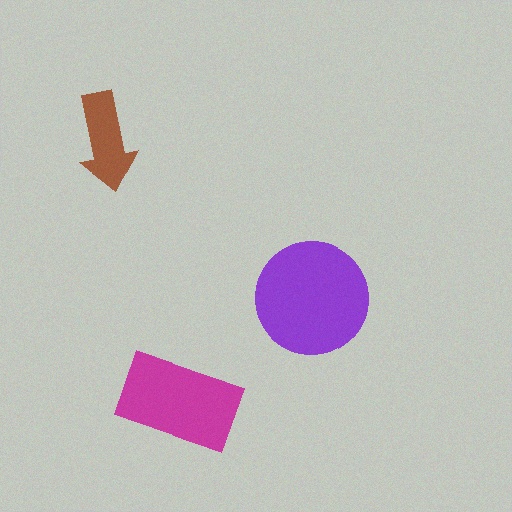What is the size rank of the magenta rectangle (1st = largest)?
2nd.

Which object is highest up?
The brown arrow is topmost.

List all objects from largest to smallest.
The purple circle, the magenta rectangle, the brown arrow.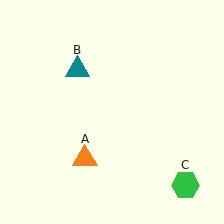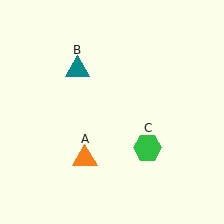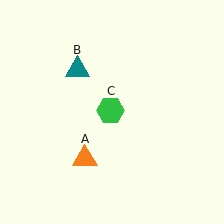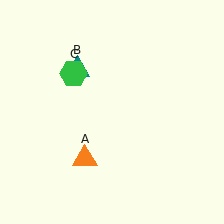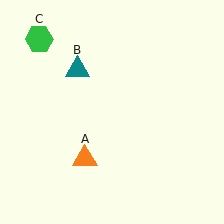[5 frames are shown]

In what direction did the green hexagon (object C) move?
The green hexagon (object C) moved up and to the left.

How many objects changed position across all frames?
1 object changed position: green hexagon (object C).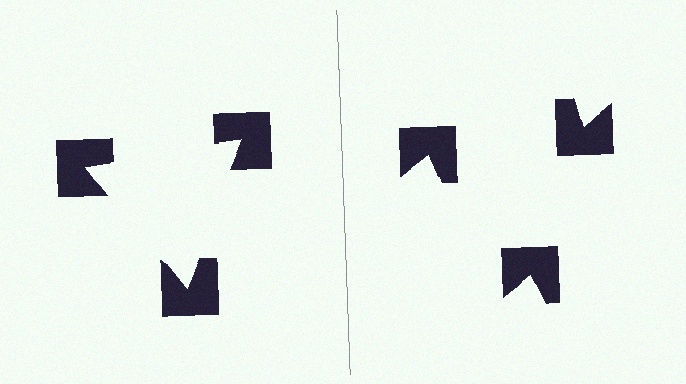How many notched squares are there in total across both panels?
6 — 3 on each side.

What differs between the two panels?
The notched squares are positioned identically on both sides; only the wedge orientations differ. On the left they align to a triangle; on the right they are misaligned.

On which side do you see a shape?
An illusory triangle appears on the left side. On the right side the wedge cuts are rotated, so no coherent shape forms.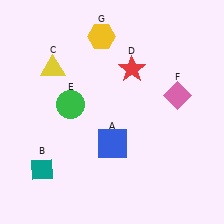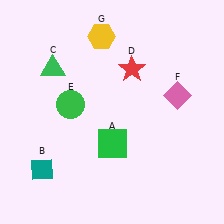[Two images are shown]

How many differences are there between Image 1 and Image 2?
There are 2 differences between the two images.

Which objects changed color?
A changed from blue to green. C changed from yellow to green.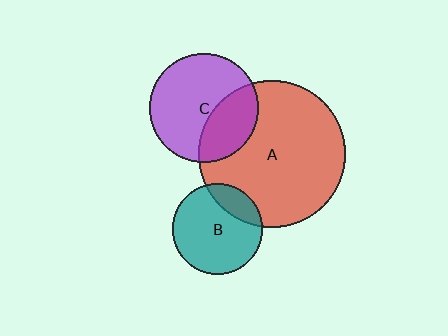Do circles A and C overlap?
Yes.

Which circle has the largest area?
Circle A (red).